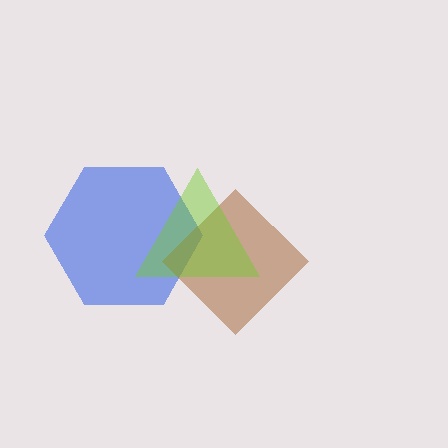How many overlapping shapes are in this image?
There are 3 overlapping shapes in the image.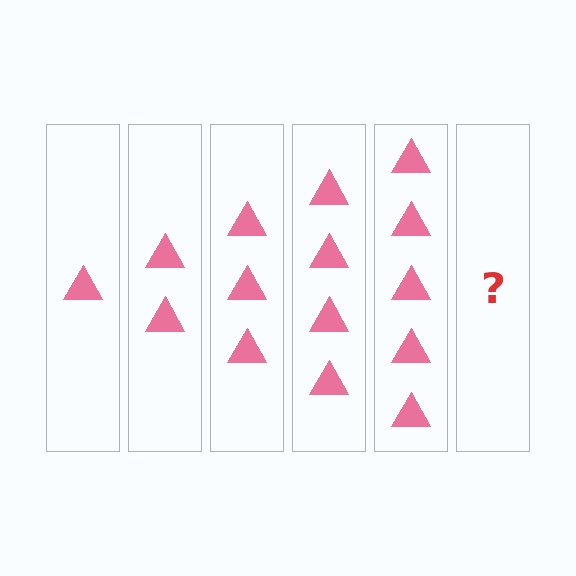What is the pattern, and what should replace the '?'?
The pattern is that each step adds one more triangle. The '?' should be 6 triangles.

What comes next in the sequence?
The next element should be 6 triangles.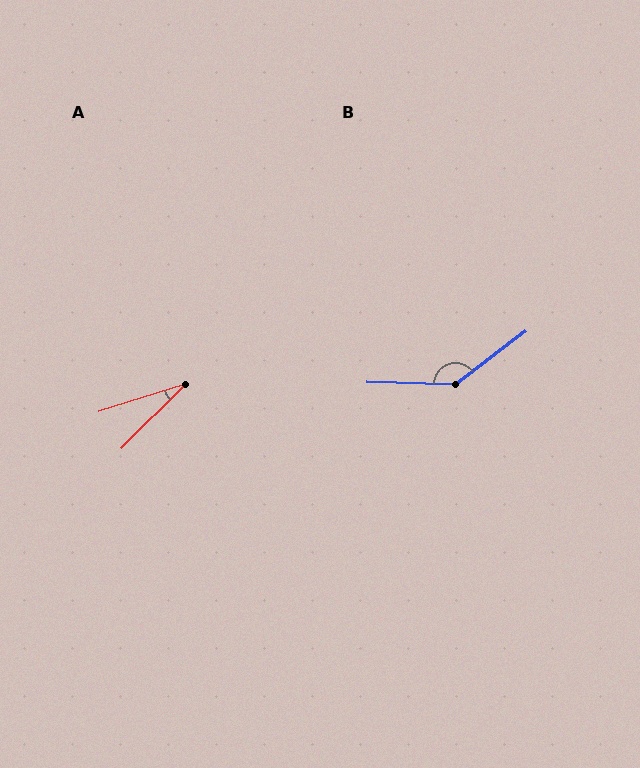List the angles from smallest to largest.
A (27°), B (141°).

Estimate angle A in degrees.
Approximately 27 degrees.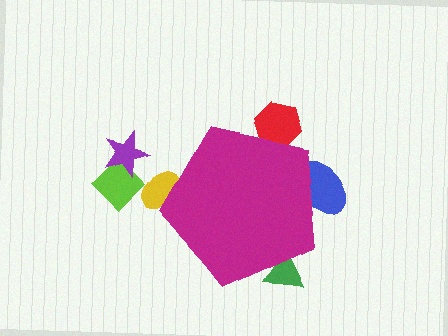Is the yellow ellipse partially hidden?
Yes, the yellow ellipse is partially hidden behind the magenta pentagon.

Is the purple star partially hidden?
No, the purple star is fully visible.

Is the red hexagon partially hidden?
Yes, the red hexagon is partially hidden behind the magenta pentagon.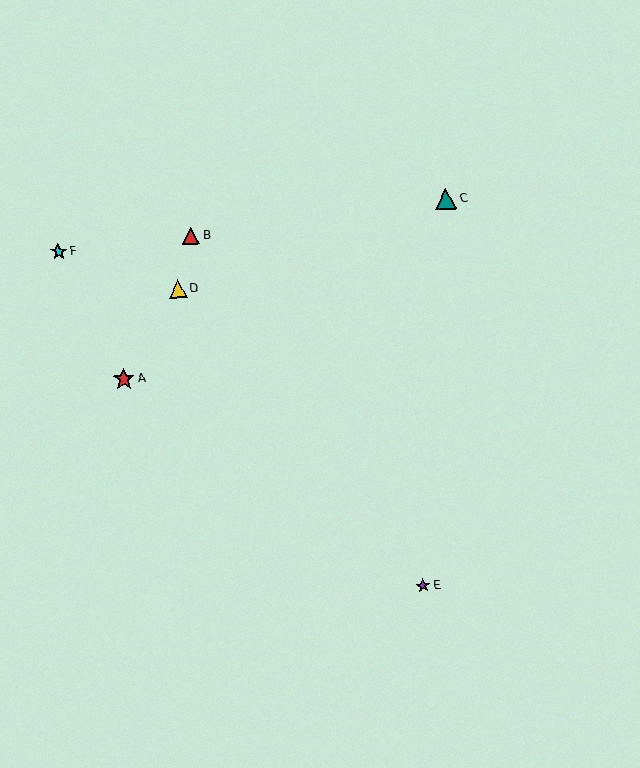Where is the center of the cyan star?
The center of the cyan star is at (59, 252).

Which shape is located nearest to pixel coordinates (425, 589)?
The purple star (labeled E) at (423, 586) is nearest to that location.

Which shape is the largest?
The red star (labeled A) is the largest.